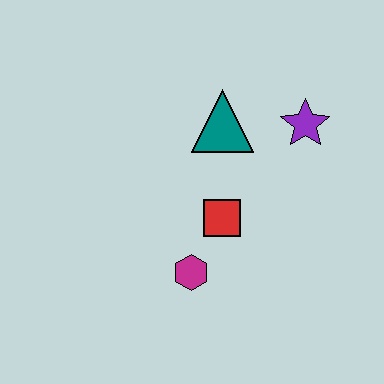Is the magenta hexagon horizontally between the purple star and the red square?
No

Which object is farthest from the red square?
The purple star is farthest from the red square.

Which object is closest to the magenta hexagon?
The red square is closest to the magenta hexagon.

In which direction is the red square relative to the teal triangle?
The red square is below the teal triangle.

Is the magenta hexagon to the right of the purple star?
No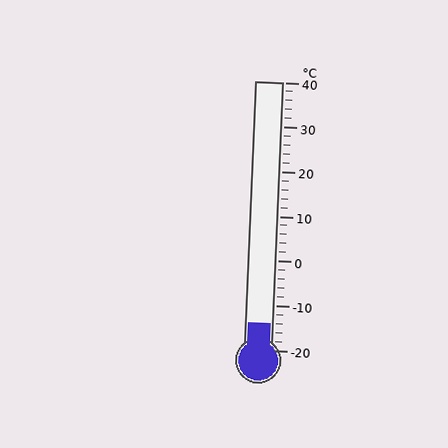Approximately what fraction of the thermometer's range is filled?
The thermometer is filled to approximately 10% of its range.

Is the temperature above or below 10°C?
The temperature is below 10°C.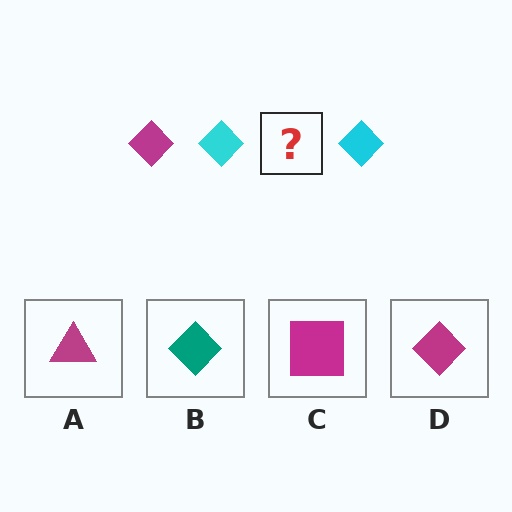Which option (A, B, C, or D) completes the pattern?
D.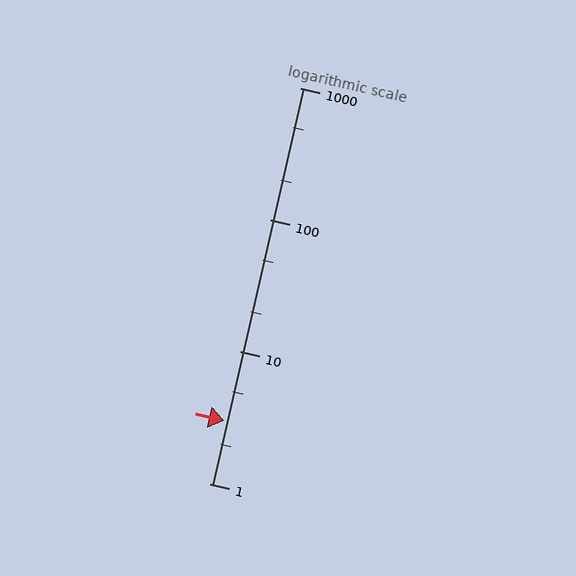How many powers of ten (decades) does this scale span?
The scale spans 3 decades, from 1 to 1000.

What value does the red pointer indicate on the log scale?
The pointer indicates approximately 3.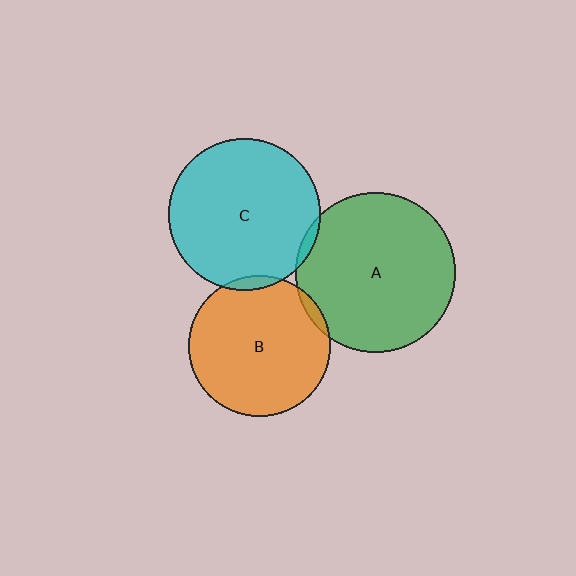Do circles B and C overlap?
Yes.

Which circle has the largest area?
Circle A (green).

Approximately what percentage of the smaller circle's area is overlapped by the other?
Approximately 5%.